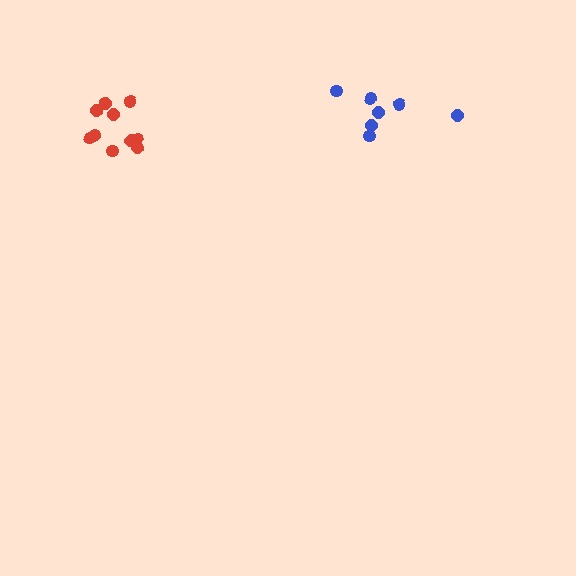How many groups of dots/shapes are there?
There are 2 groups.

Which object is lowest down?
The red cluster is bottommost.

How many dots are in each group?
Group 1: 10 dots, Group 2: 7 dots (17 total).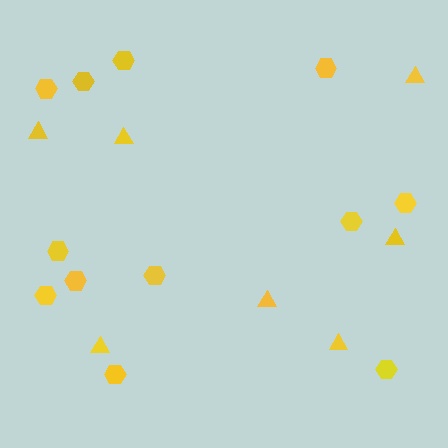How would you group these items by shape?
There are 2 groups: one group of hexagons (12) and one group of triangles (7).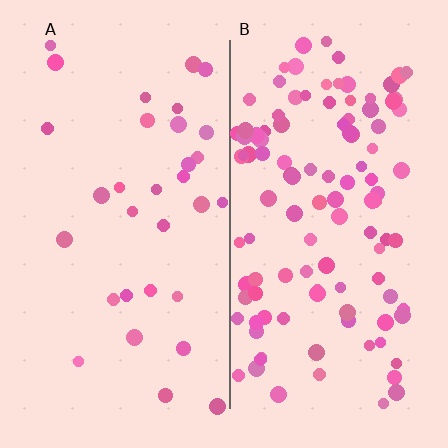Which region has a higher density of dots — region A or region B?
B (the right).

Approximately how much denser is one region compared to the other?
Approximately 3.5× — region B over region A.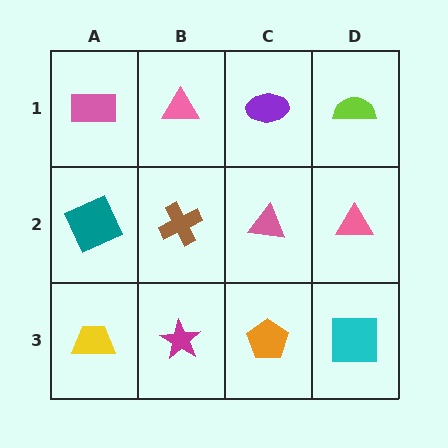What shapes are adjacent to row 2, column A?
A pink rectangle (row 1, column A), a yellow trapezoid (row 3, column A), a brown cross (row 2, column B).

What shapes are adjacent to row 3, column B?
A brown cross (row 2, column B), a yellow trapezoid (row 3, column A), an orange pentagon (row 3, column C).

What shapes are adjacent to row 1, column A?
A teal square (row 2, column A), a pink triangle (row 1, column B).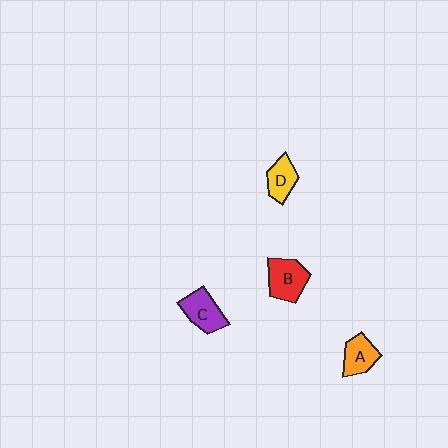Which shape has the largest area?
Shape B (red).